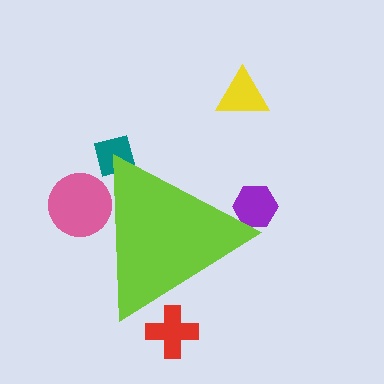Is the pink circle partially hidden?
Yes, the pink circle is partially hidden behind the lime triangle.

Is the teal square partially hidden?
Yes, the teal square is partially hidden behind the lime triangle.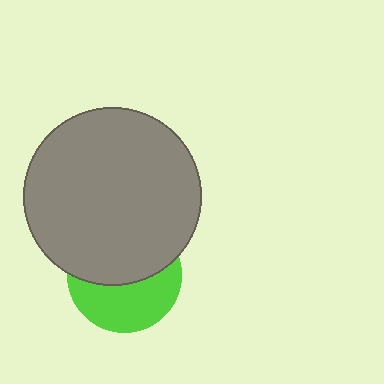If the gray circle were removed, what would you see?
You would see the complete lime circle.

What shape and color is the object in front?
The object in front is a gray circle.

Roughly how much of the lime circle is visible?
About half of it is visible (roughly 46%).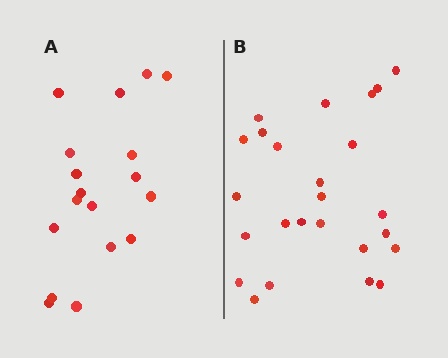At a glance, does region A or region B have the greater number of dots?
Region B (the right region) has more dots.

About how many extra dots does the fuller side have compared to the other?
Region B has roughly 8 or so more dots than region A.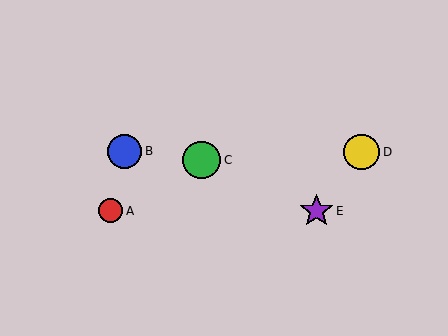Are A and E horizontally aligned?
Yes, both are at y≈211.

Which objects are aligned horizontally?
Objects A, E are aligned horizontally.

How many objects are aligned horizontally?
2 objects (A, E) are aligned horizontally.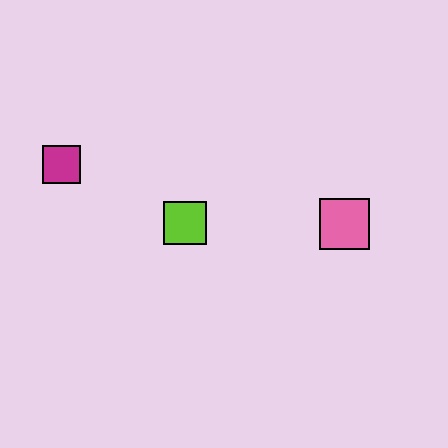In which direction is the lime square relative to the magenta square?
The lime square is to the right of the magenta square.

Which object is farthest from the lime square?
The pink square is farthest from the lime square.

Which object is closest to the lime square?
The magenta square is closest to the lime square.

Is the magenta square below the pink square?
No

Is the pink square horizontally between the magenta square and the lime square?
No